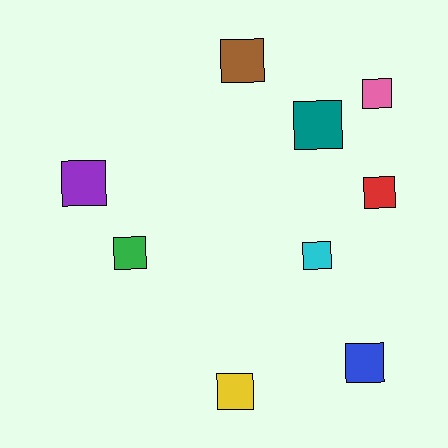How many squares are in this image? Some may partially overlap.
There are 9 squares.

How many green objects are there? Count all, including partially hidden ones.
There is 1 green object.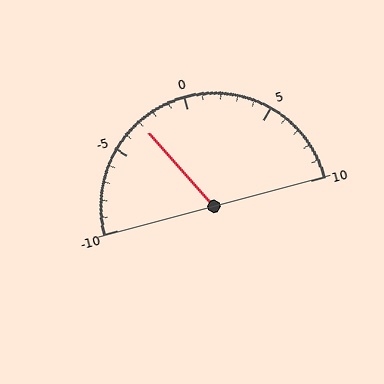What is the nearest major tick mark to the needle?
The nearest major tick mark is -5.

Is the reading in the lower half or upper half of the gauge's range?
The reading is in the lower half of the range (-10 to 10).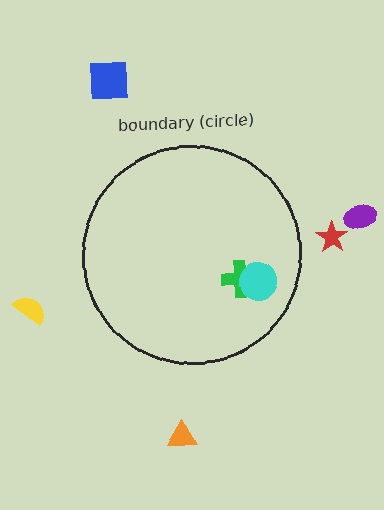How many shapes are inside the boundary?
2 inside, 5 outside.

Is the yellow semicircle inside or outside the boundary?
Outside.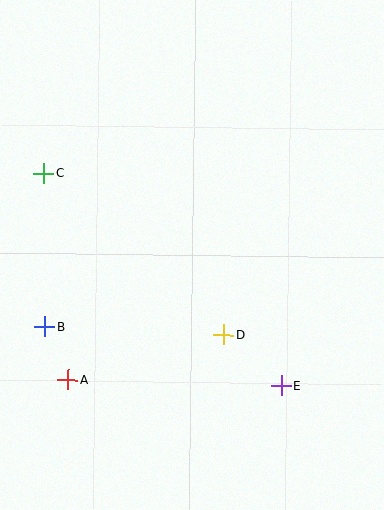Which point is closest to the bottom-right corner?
Point E is closest to the bottom-right corner.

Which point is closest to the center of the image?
Point D at (224, 335) is closest to the center.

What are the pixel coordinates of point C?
Point C is at (44, 173).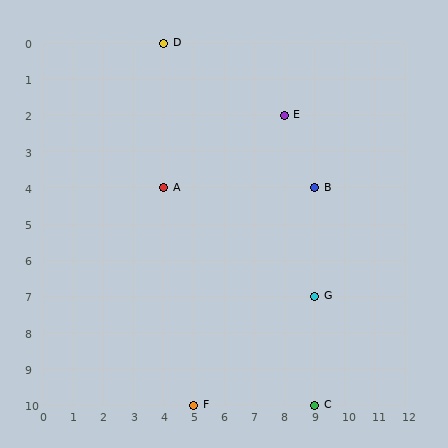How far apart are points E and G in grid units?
Points E and G are 1 column and 5 rows apart (about 5.1 grid units diagonally).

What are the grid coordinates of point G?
Point G is at grid coordinates (9, 7).